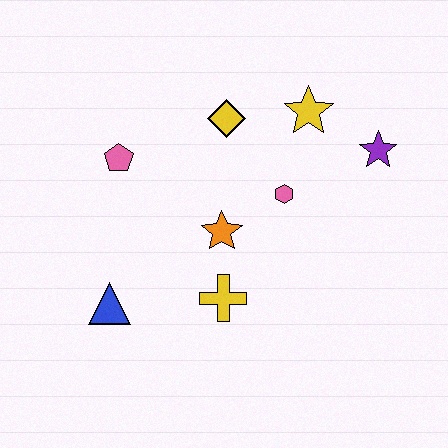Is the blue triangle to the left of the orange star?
Yes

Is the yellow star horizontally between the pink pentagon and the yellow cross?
No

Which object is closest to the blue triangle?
The yellow cross is closest to the blue triangle.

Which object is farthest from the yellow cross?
The purple star is farthest from the yellow cross.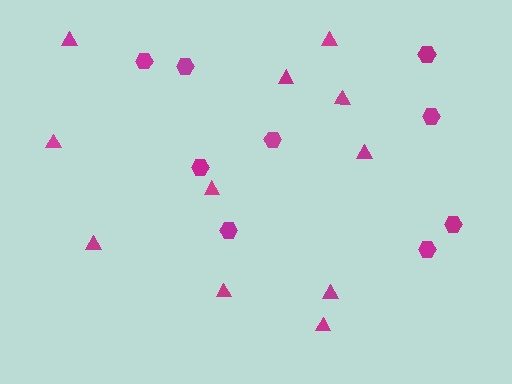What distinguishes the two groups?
There are 2 groups: one group of hexagons (9) and one group of triangles (11).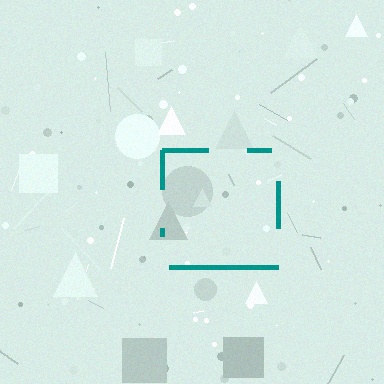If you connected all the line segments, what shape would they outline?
They would outline a square.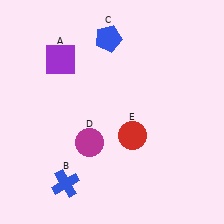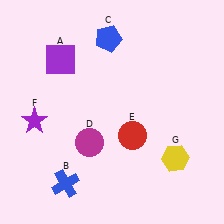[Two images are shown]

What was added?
A purple star (F), a yellow hexagon (G) were added in Image 2.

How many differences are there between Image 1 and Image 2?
There are 2 differences between the two images.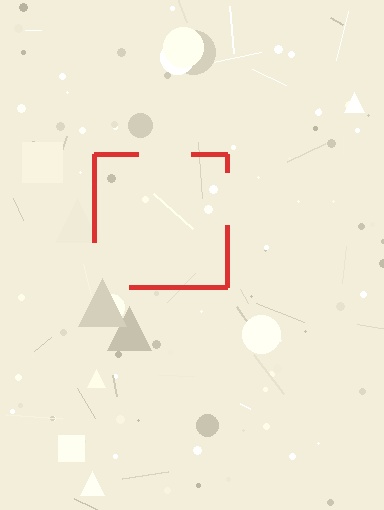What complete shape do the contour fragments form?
The contour fragments form a square.